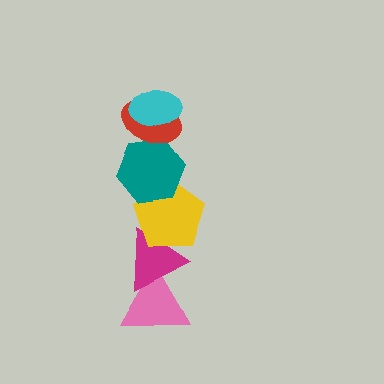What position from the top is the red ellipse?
The red ellipse is 2nd from the top.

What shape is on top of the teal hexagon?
The red ellipse is on top of the teal hexagon.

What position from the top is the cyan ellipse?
The cyan ellipse is 1st from the top.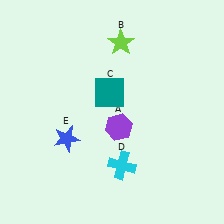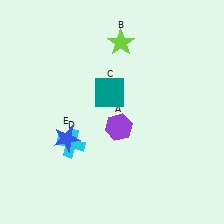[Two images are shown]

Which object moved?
The cyan cross (D) moved left.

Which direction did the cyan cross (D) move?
The cyan cross (D) moved left.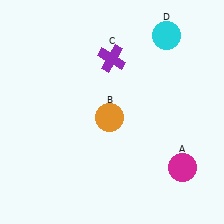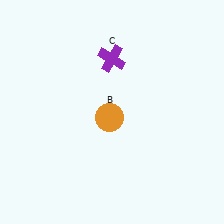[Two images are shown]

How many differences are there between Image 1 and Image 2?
There are 2 differences between the two images.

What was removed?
The magenta circle (A), the cyan circle (D) were removed in Image 2.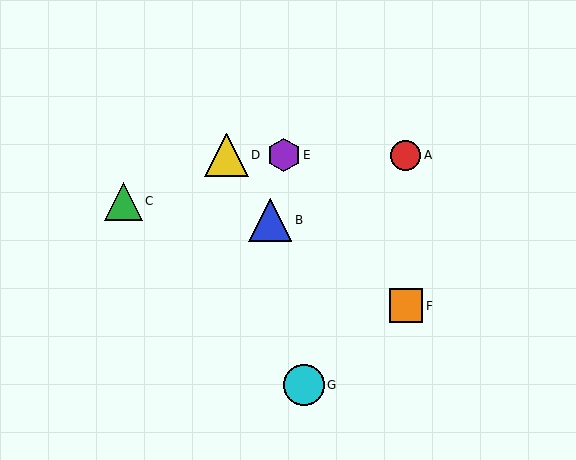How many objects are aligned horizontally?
3 objects (A, D, E) are aligned horizontally.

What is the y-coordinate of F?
Object F is at y≈306.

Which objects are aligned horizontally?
Objects A, D, E are aligned horizontally.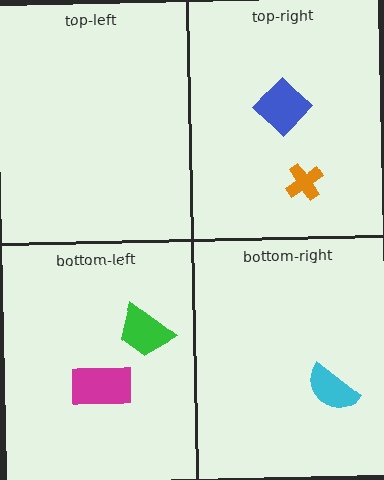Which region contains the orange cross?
The top-right region.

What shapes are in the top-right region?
The orange cross, the blue diamond.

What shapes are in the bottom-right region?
The cyan semicircle.